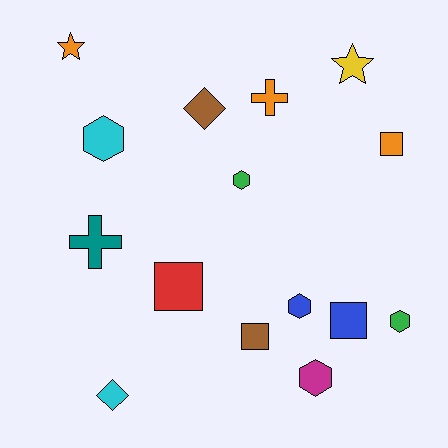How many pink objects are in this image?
There are no pink objects.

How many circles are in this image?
There are no circles.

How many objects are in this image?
There are 15 objects.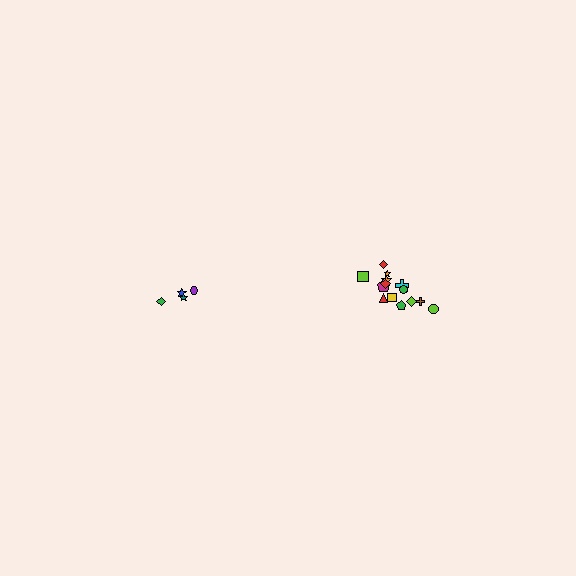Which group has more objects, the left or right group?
The right group.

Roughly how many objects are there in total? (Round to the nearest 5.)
Roughly 20 objects in total.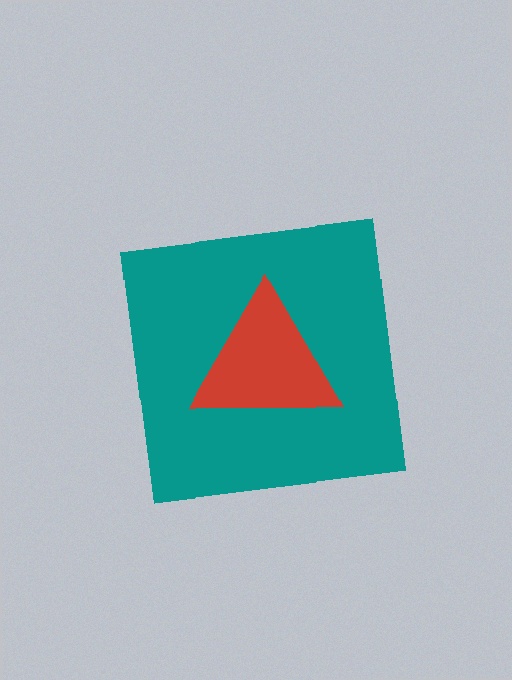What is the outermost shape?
The teal square.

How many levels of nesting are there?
2.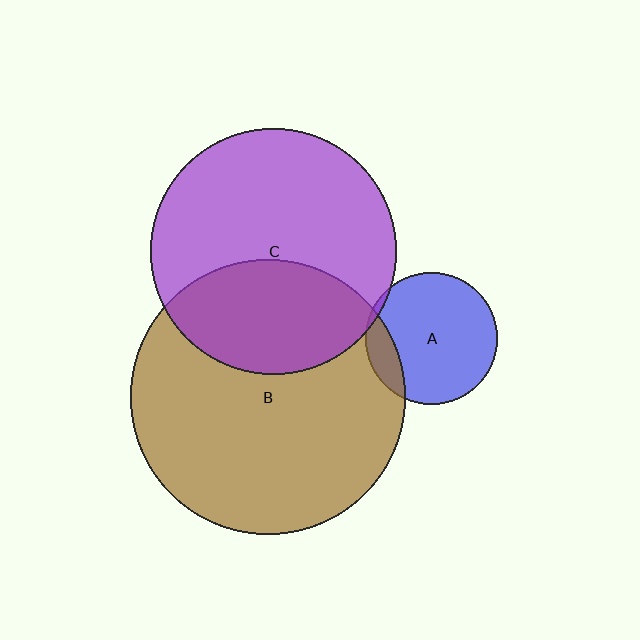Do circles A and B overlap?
Yes.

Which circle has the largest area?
Circle B (brown).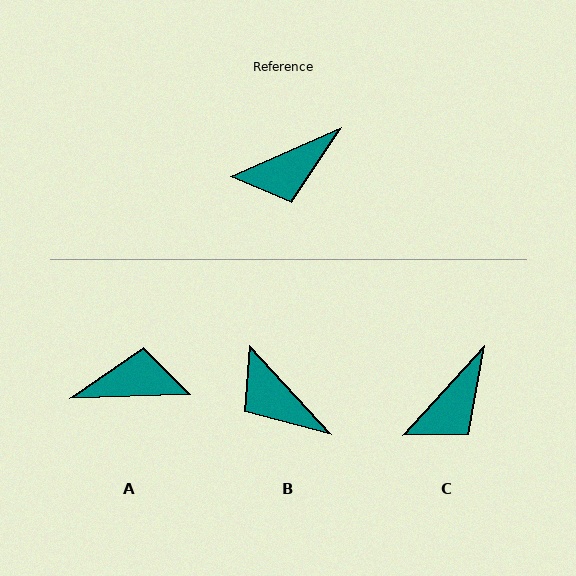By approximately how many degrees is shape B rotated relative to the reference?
Approximately 71 degrees clockwise.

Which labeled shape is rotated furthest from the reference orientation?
A, about 158 degrees away.